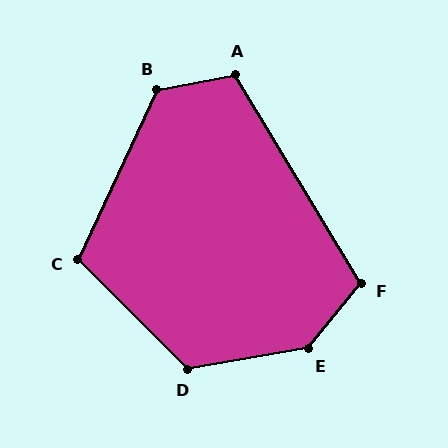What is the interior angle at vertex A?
Approximately 110 degrees (obtuse).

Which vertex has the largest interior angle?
E, at approximately 140 degrees.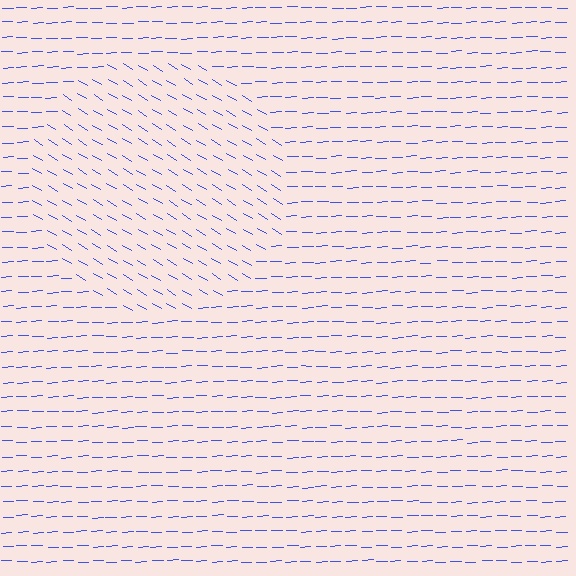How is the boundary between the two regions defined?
The boundary is defined purely by a change in line orientation (approximately 34 degrees difference). All lines are the same color and thickness.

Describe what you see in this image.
The image is filled with small blue line segments. A circle region in the image has lines oriented differently from the surrounding lines, creating a visible texture boundary.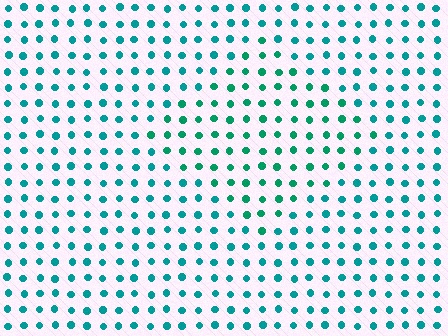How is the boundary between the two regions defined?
The boundary is defined purely by a slight shift in hue (about 21 degrees). Spacing, size, and orientation are identical on both sides.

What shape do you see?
I see a diamond.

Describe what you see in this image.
The image is filled with small teal elements in a uniform arrangement. A diamond-shaped region is visible where the elements are tinted to a slightly different hue, forming a subtle color boundary.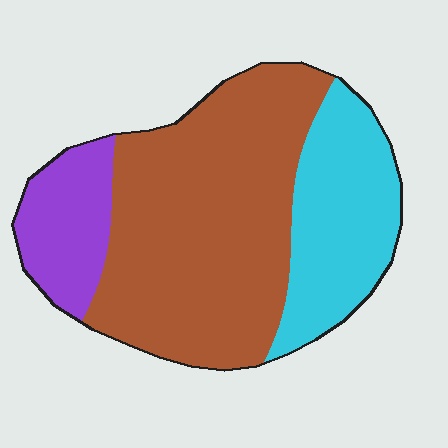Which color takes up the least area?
Purple, at roughly 15%.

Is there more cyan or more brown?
Brown.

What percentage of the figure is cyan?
Cyan takes up about one quarter (1/4) of the figure.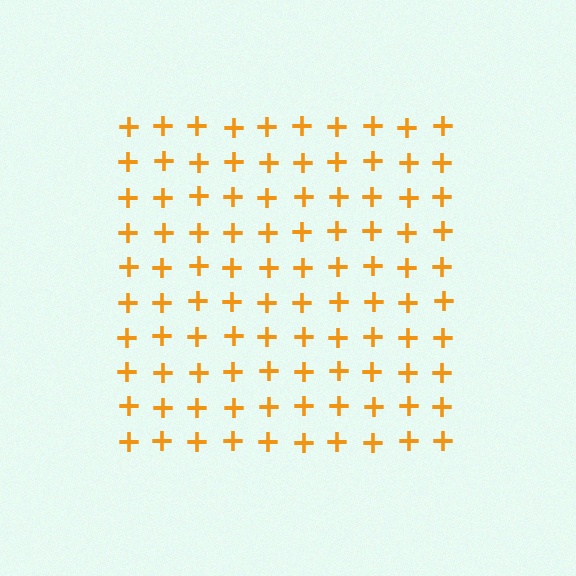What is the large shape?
The large shape is a square.